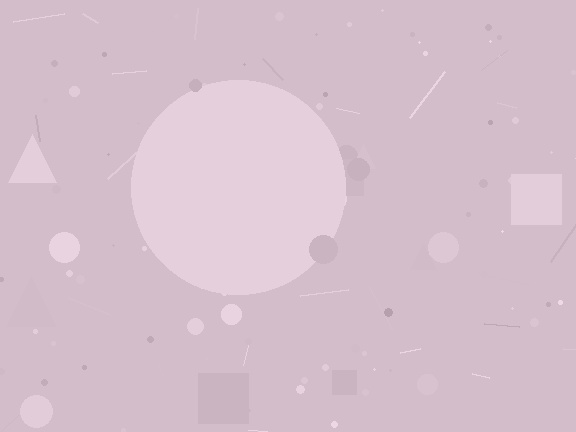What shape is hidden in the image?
A circle is hidden in the image.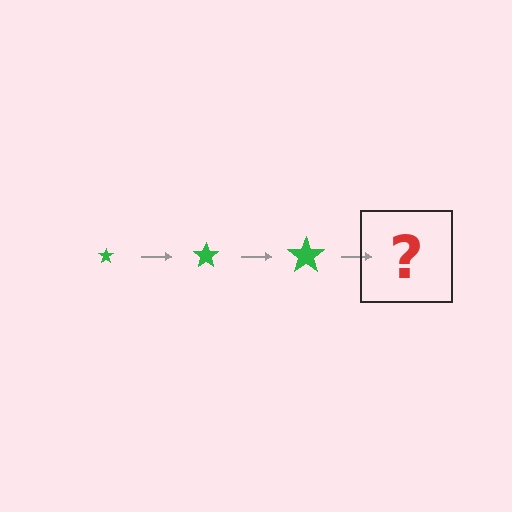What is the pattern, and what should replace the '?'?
The pattern is that the star gets progressively larger each step. The '?' should be a green star, larger than the previous one.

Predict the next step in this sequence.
The next step is a green star, larger than the previous one.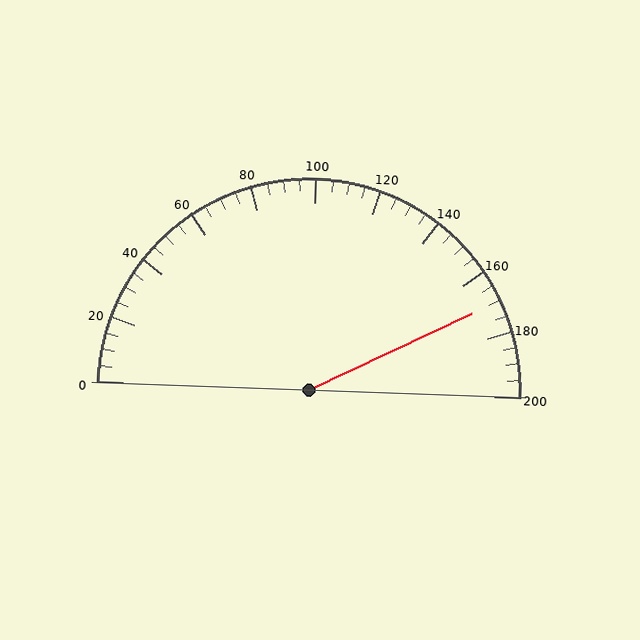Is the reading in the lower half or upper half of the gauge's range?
The reading is in the upper half of the range (0 to 200).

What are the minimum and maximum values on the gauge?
The gauge ranges from 0 to 200.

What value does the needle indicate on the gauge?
The needle indicates approximately 170.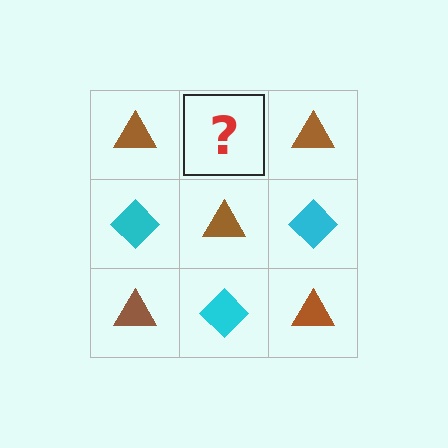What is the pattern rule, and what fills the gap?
The rule is that it alternates brown triangle and cyan diamond in a checkerboard pattern. The gap should be filled with a cyan diamond.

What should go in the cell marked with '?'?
The missing cell should contain a cyan diamond.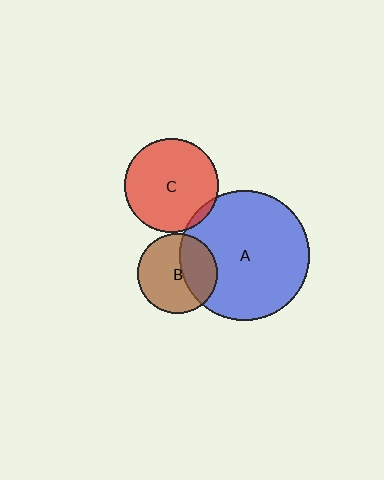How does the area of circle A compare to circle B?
Approximately 2.7 times.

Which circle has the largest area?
Circle A (blue).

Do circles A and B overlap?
Yes.